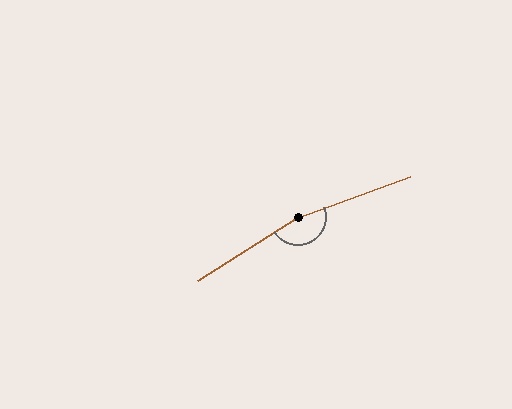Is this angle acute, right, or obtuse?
It is obtuse.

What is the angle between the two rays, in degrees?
Approximately 167 degrees.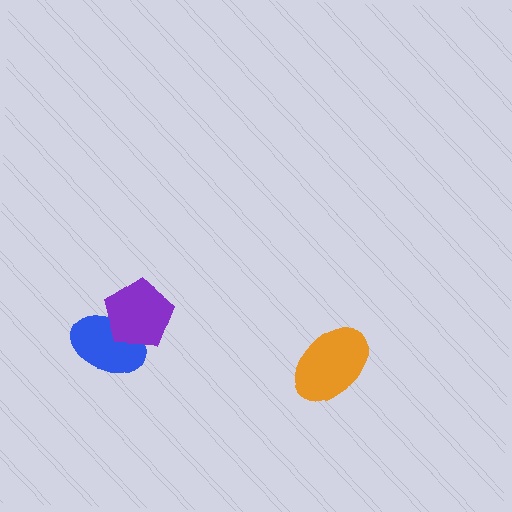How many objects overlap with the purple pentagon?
1 object overlaps with the purple pentagon.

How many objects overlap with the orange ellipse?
0 objects overlap with the orange ellipse.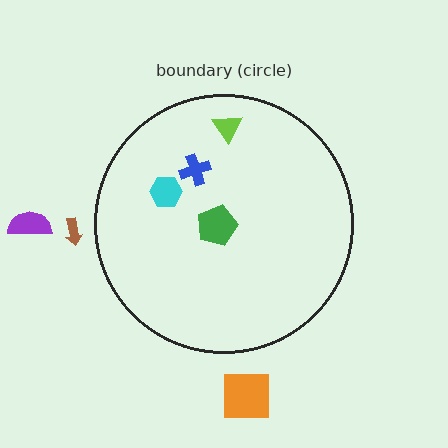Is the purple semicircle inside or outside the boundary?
Outside.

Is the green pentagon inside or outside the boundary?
Inside.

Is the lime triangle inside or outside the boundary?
Inside.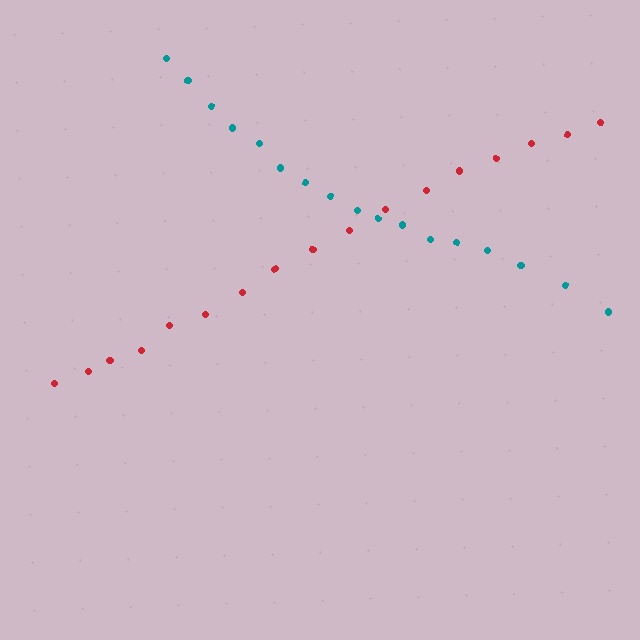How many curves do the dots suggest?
There are 2 distinct paths.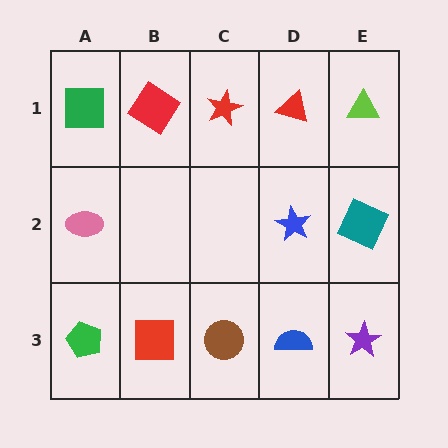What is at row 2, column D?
A blue star.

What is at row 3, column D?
A blue semicircle.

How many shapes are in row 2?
3 shapes.